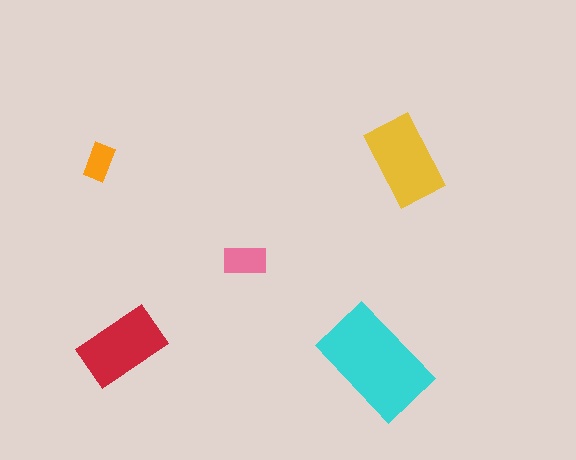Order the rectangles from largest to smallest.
the cyan one, the yellow one, the red one, the pink one, the orange one.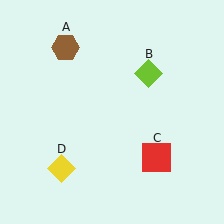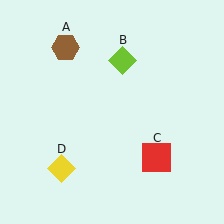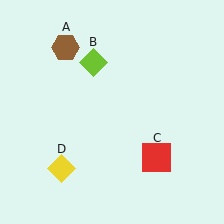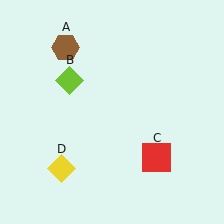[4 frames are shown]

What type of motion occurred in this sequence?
The lime diamond (object B) rotated counterclockwise around the center of the scene.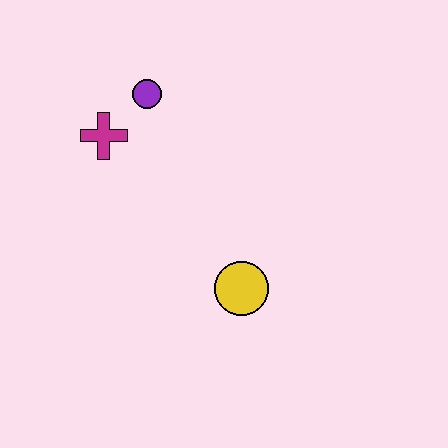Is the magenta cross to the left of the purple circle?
Yes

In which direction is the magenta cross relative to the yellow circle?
The magenta cross is above the yellow circle.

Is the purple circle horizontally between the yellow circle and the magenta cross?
Yes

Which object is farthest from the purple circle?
The yellow circle is farthest from the purple circle.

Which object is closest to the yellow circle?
The magenta cross is closest to the yellow circle.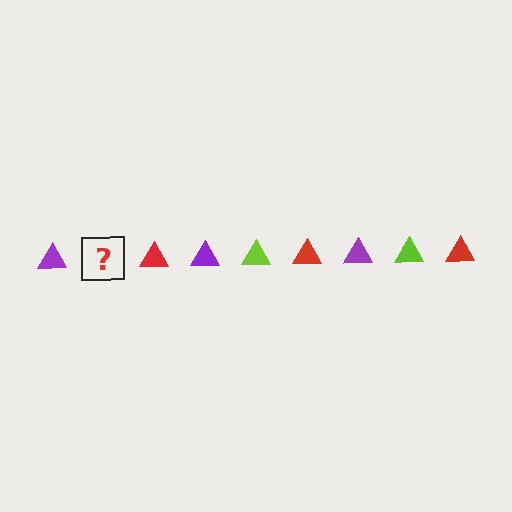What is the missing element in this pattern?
The missing element is a lime triangle.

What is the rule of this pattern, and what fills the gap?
The rule is that the pattern cycles through purple, lime, red triangles. The gap should be filled with a lime triangle.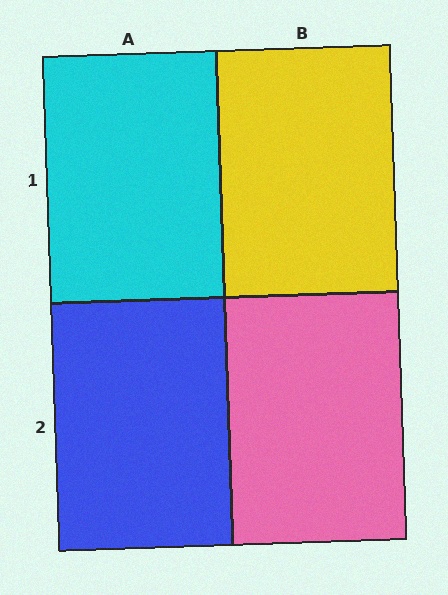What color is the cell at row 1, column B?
Yellow.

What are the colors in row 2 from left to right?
Blue, pink.